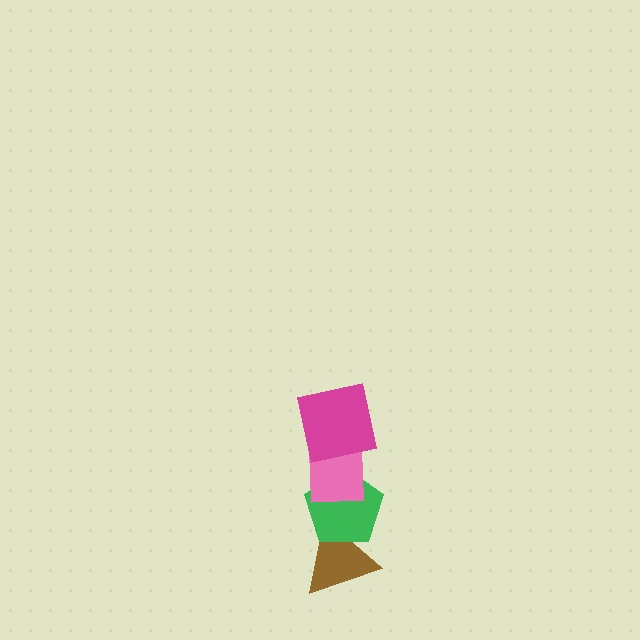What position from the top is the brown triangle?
The brown triangle is 4th from the top.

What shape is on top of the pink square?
The magenta square is on top of the pink square.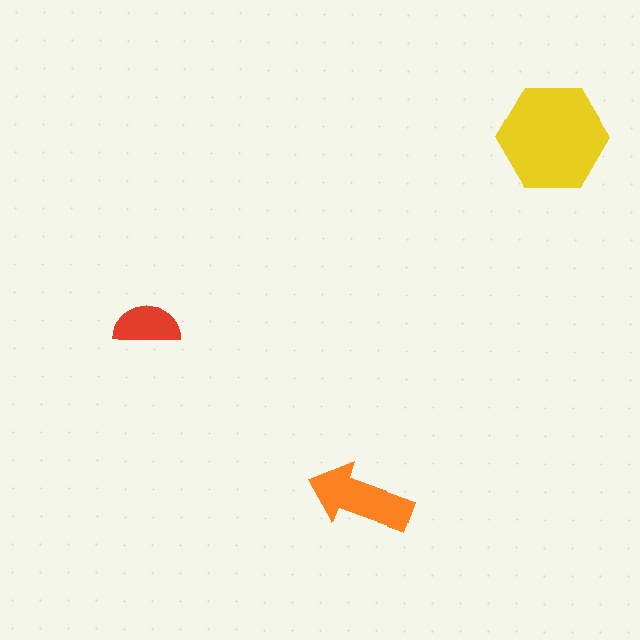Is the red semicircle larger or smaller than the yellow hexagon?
Smaller.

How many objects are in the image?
There are 3 objects in the image.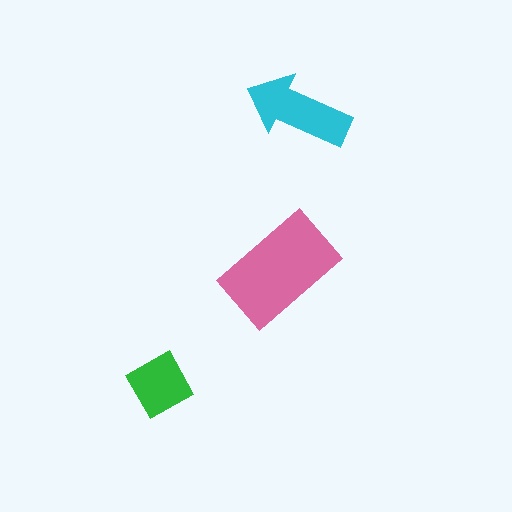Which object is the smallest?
The green diamond.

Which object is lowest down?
The green diamond is bottommost.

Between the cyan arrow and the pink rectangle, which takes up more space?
The pink rectangle.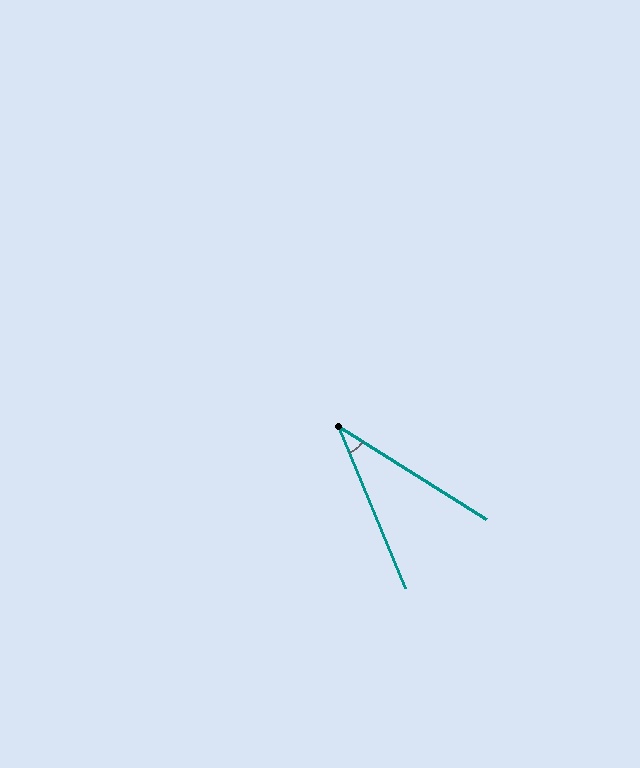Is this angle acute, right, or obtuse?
It is acute.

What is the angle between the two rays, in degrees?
Approximately 36 degrees.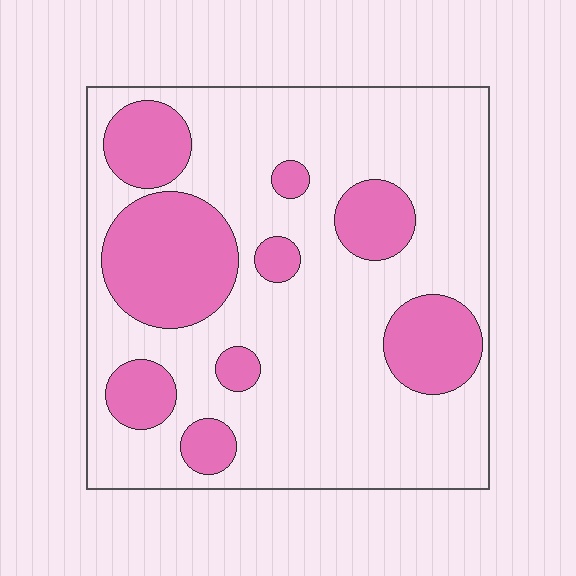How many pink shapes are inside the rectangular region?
9.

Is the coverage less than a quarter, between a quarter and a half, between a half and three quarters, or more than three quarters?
Between a quarter and a half.